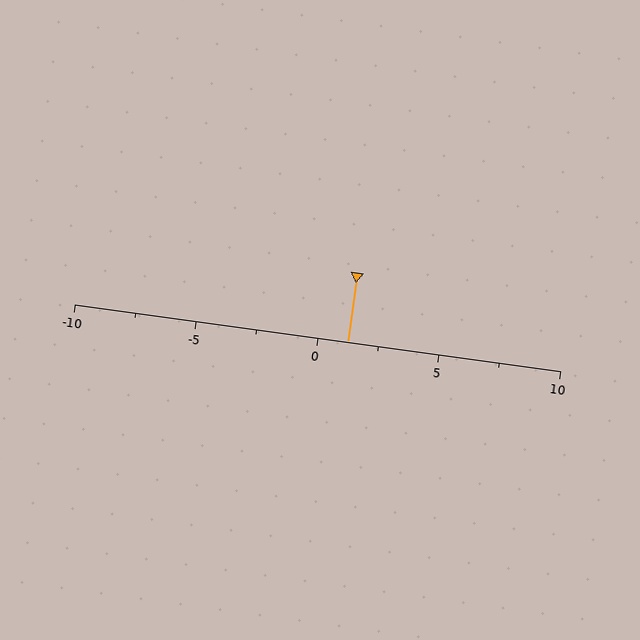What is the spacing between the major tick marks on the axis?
The major ticks are spaced 5 apart.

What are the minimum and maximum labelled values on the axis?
The axis runs from -10 to 10.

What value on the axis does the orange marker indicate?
The marker indicates approximately 1.2.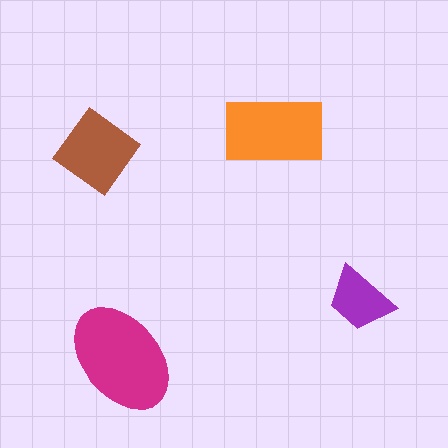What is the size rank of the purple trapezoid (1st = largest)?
4th.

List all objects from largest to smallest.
The magenta ellipse, the orange rectangle, the brown diamond, the purple trapezoid.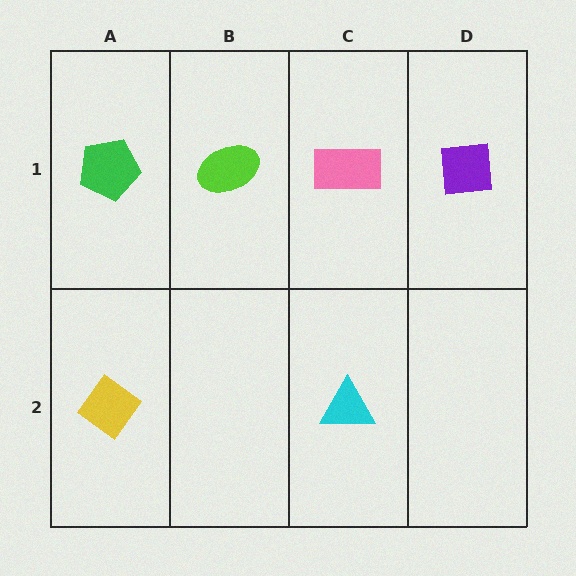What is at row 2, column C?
A cyan triangle.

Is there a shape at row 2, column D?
No, that cell is empty.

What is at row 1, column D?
A purple square.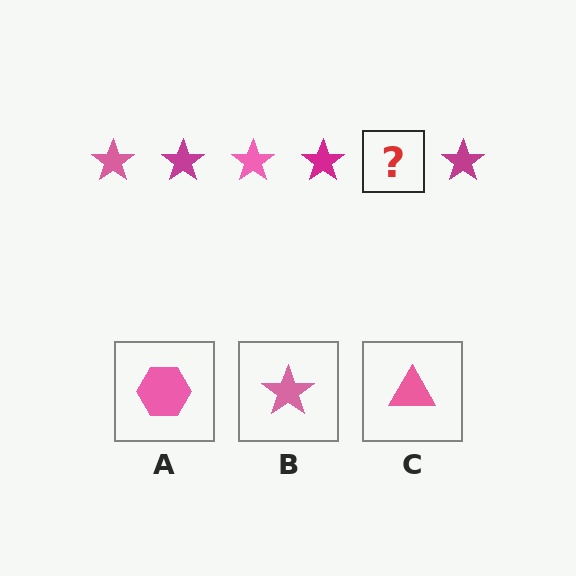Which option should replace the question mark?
Option B.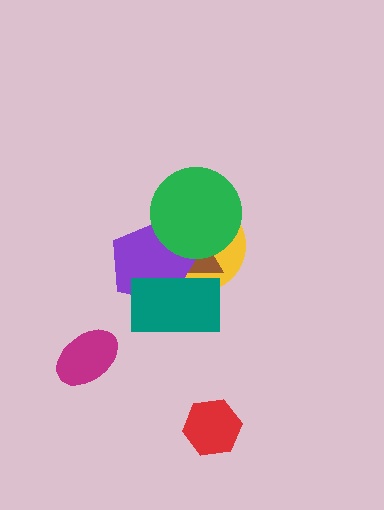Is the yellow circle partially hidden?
Yes, it is partially covered by another shape.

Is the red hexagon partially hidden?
No, no other shape covers it.